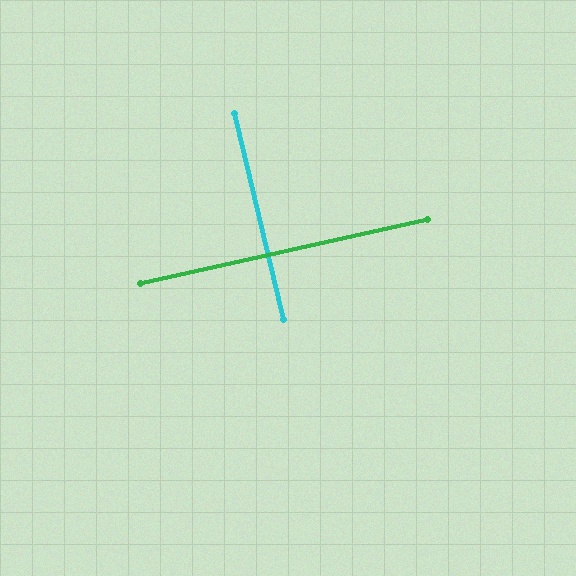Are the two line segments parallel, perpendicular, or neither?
Perpendicular — they meet at approximately 89°.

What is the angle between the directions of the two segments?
Approximately 89 degrees.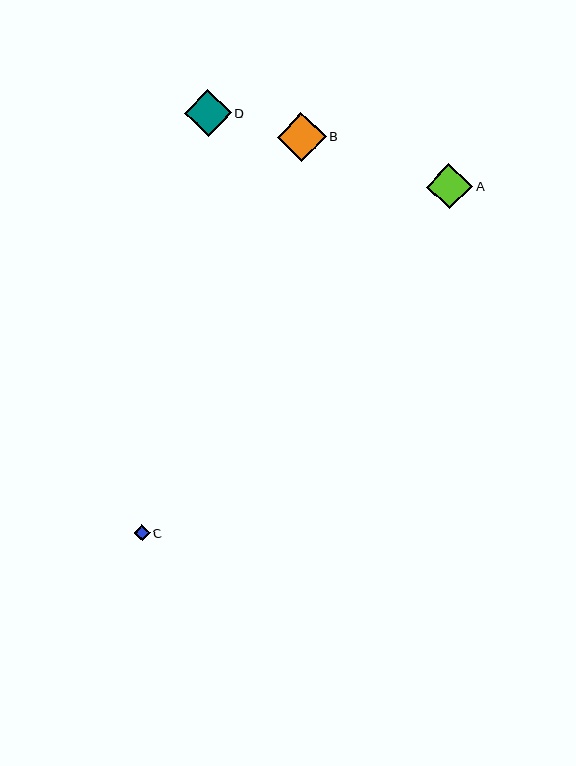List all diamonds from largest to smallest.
From largest to smallest: B, D, A, C.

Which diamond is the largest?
Diamond B is the largest with a size of approximately 48 pixels.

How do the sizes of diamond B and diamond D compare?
Diamond B and diamond D are approximately the same size.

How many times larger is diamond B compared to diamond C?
Diamond B is approximately 3.1 times the size of diamond C.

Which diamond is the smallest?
Diamond C is the smallest with a size of approximately 16 pixels.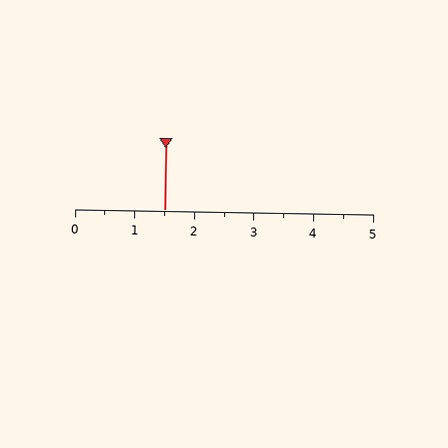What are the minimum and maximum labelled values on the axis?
The axis runs from 0 to 5.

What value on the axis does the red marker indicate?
The marker indicates approximately 1.5.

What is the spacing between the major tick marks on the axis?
The major ticks are spaced 1 apart.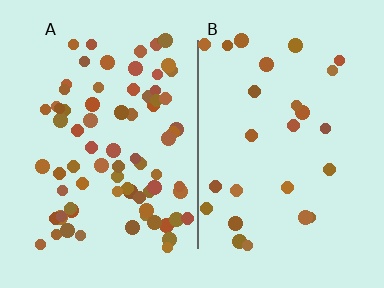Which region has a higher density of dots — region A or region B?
A (the left).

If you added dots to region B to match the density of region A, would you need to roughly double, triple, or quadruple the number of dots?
Approximately triple.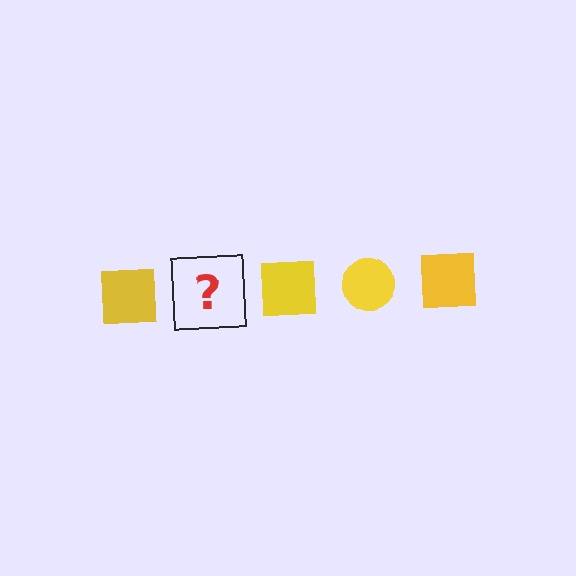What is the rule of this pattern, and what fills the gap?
The rule is that the pattern cycles through square, circle shapes in yellow. The gap should be filled with a yellow circle.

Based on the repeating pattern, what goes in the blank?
The blank should be a yellow circle.